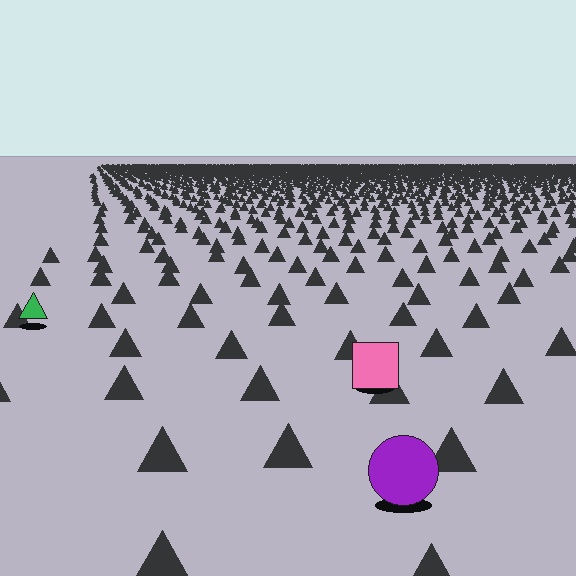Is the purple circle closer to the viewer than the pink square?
Yes. The purple circle is closer — you can tell from the texture gradient: the ground texture is coarser near it.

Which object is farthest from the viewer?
The green triangle is farthest from the viewer. It appears smaller and the ground texture around it is denser.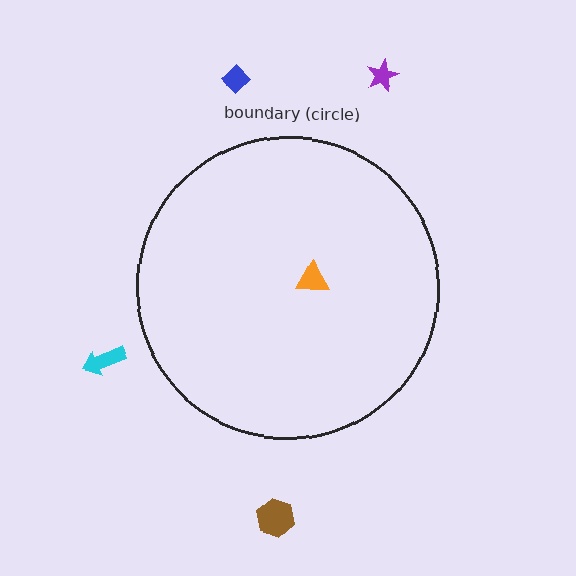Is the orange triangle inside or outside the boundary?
Inside.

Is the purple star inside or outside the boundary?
Outside.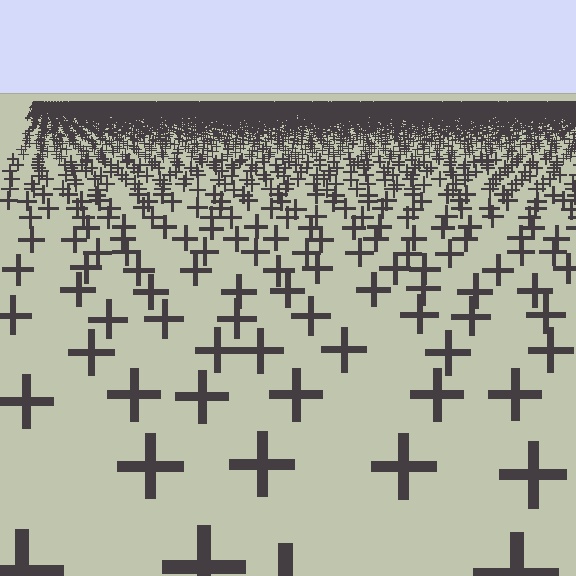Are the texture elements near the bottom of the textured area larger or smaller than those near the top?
Larger. Near the bottom, elements are closer to the viewer and appear at a bigger on-screen size.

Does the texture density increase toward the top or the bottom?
Density increases toward the top.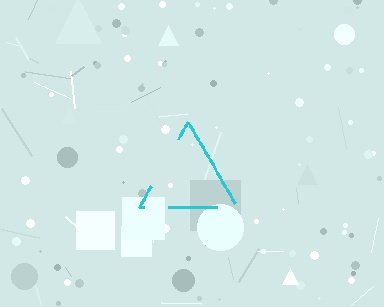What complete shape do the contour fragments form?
The contour fragments form a triangle.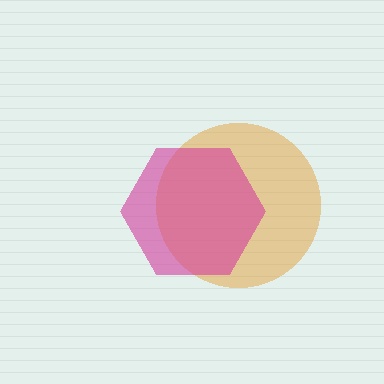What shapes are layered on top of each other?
The layered shapes are: an orange circle, a magenta hexagon.